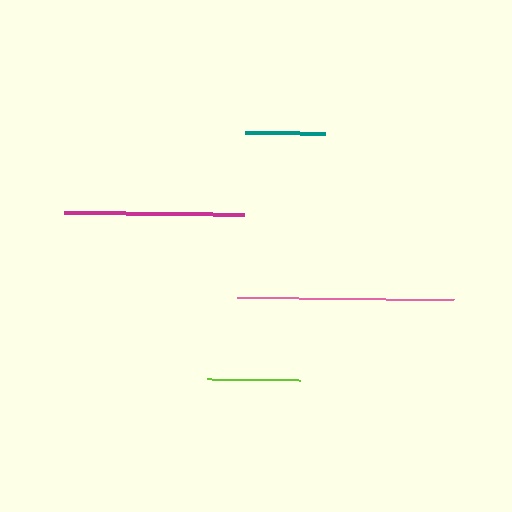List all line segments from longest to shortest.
From longest to shortest: pink, magenta, lime, teal.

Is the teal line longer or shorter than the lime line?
The lime line is longer than the teal line.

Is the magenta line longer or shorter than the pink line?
The pink line is longer than the magenta line.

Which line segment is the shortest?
The teal line is the shortest at approximately 80 pixels.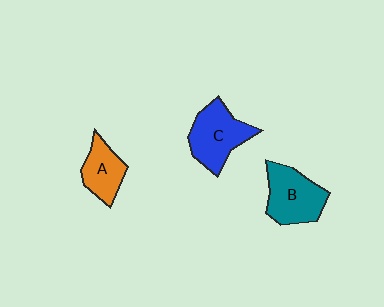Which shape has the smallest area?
Shape A (orange).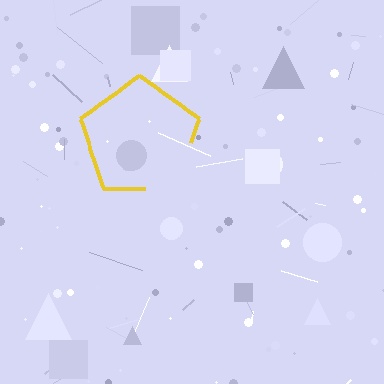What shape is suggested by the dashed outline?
The dashed outline suggests a pentagon.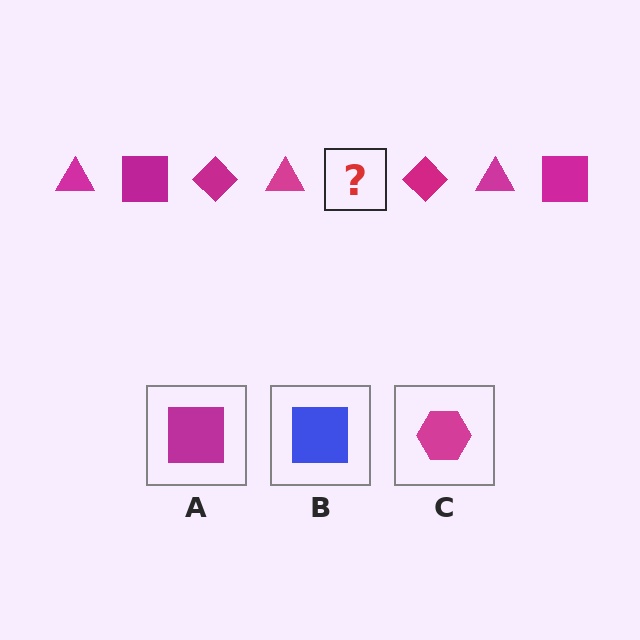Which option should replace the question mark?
Option A.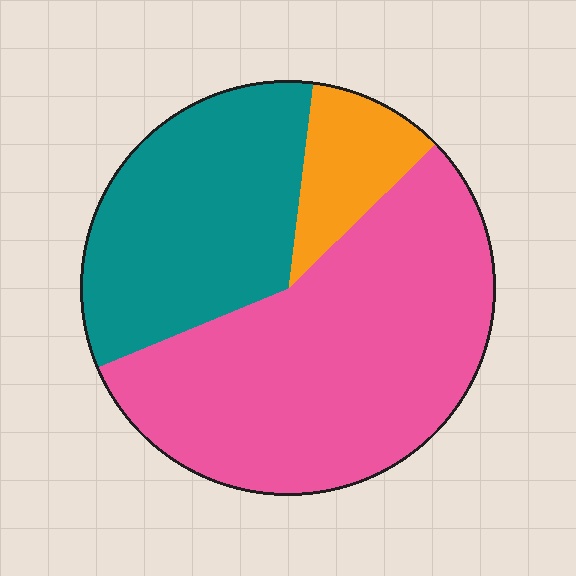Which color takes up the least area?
Orange, at roughly 10%.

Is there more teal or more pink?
Pink.